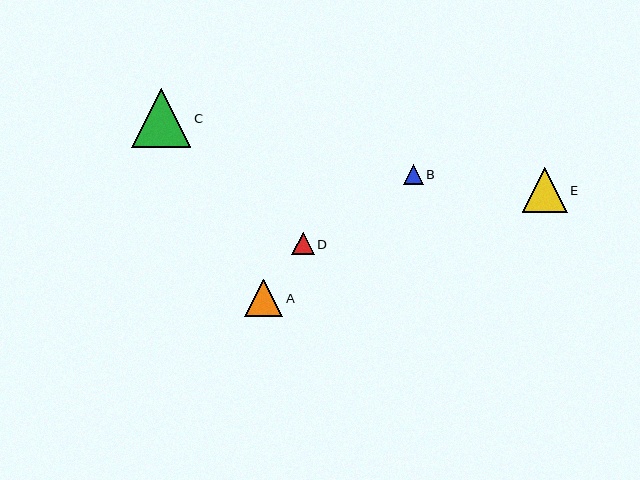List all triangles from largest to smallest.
From largest to smallest: C, E, A, D, B.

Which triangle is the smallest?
Triangle B is the smallest with a size of approximately 20 pixels.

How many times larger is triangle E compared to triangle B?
Triangle E is approximately 2.2 times the size of triangle B.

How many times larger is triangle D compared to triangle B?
Triangle D is approximately 1.1 times the size of triangle B.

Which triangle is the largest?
Triangle C is the largest with a size of approximately 59 pixels.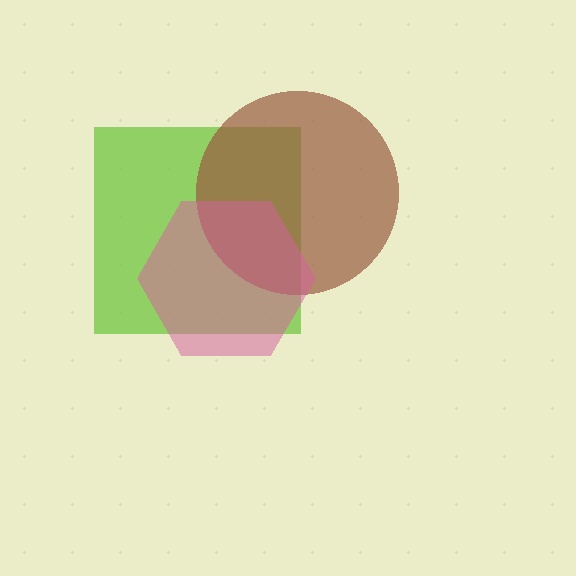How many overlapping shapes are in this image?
There are 3 overlapping shapes in the image.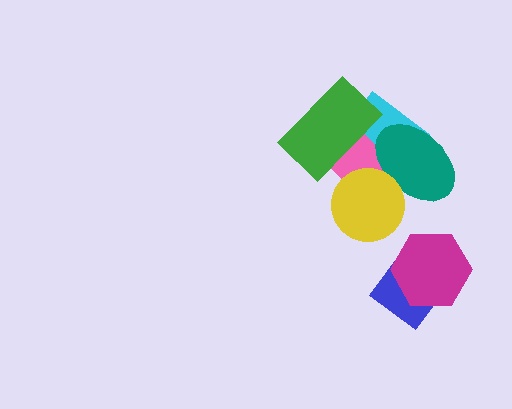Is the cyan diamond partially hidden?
Yes, it is partially covered by another shape.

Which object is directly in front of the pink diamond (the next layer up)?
The teal ellipse is directly in front of the pink diamond.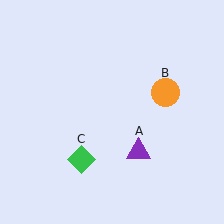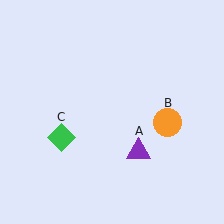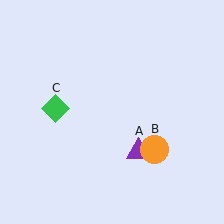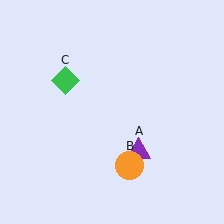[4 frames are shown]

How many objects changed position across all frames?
2 objects changed position: orange circle (object B), green diamond (object C).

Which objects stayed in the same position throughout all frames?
Purple triangle (object A) remained stationary.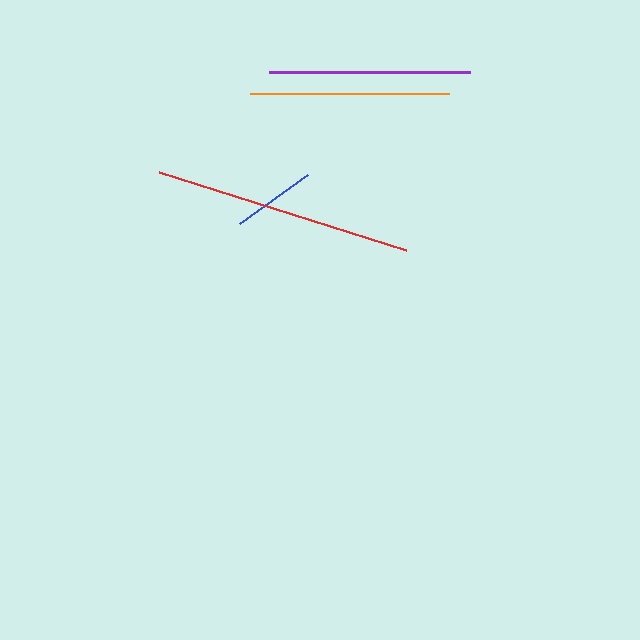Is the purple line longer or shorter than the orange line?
The purple line is longer than the orange line.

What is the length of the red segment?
The red segment is approximately 259 pixels long.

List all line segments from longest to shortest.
From longest to shortest: red, purple, orange, blue.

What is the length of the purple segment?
The purple segment is approximately 201 pixels long.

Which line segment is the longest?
The red line is the longest at approximately 259 pixels.